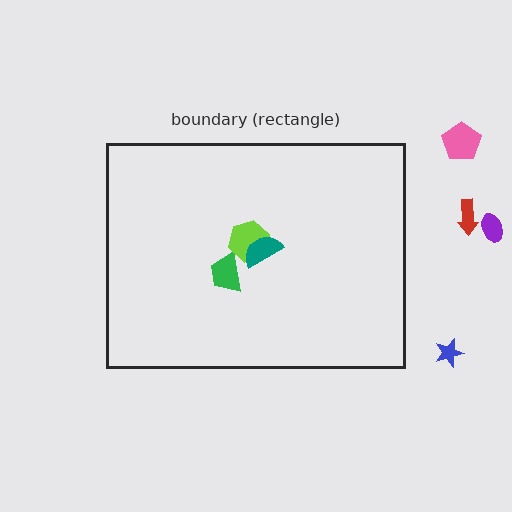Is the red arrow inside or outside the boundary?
Outside.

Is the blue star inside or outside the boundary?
Outside.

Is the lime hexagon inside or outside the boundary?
Inside.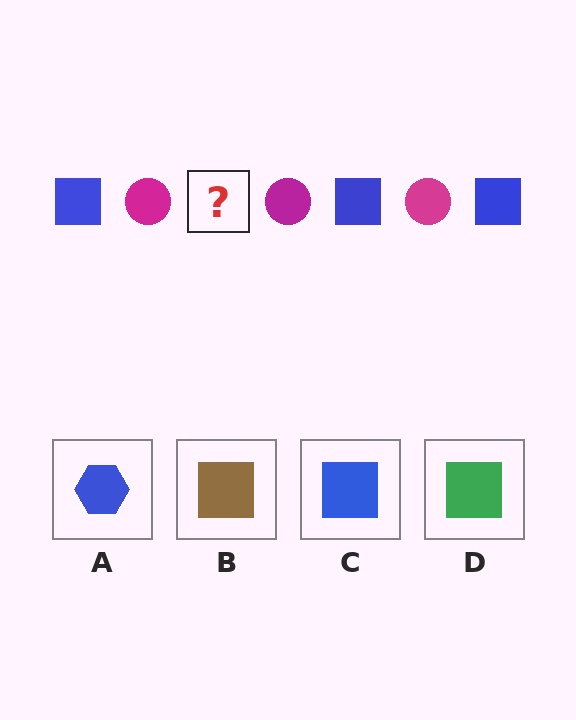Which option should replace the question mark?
Option C.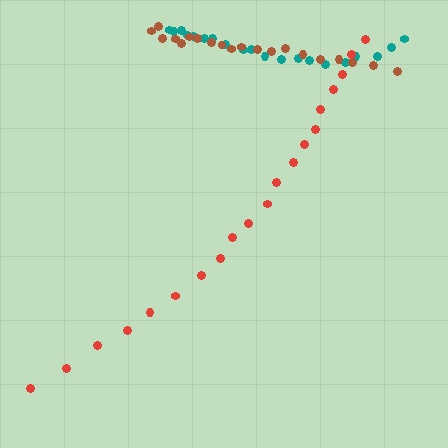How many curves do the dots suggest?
There are 3 distinct paths.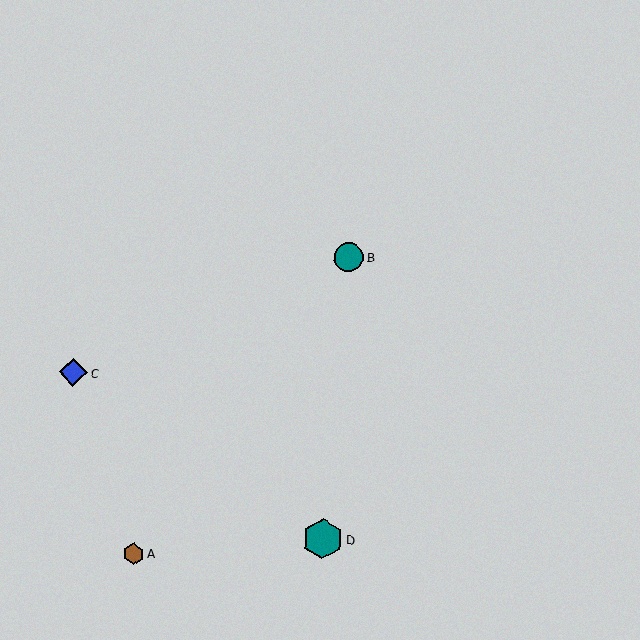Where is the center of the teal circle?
The center of the teal circle is at (349, 257).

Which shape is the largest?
The teal hexagon (labeled D) is the largest.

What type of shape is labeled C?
Shape C is a blue diamond.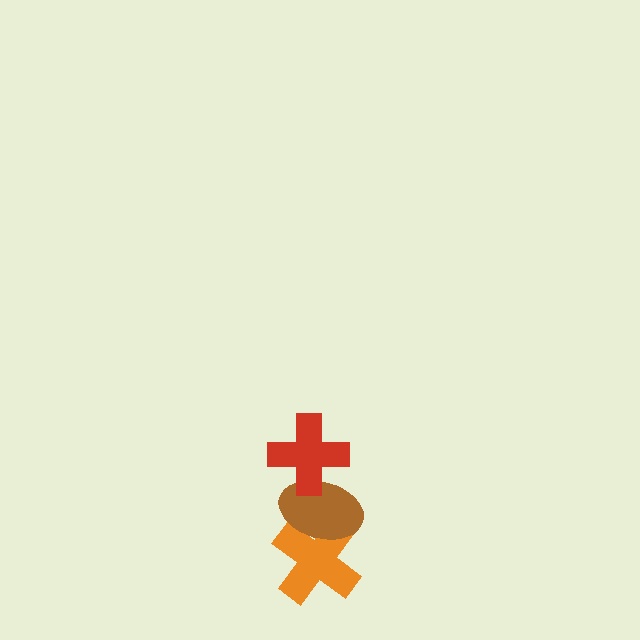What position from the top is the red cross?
The red cross is 1st from the top.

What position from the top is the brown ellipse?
The brown ellipse is 2nd from the top.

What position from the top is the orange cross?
The orange cross is 3rd from the top.